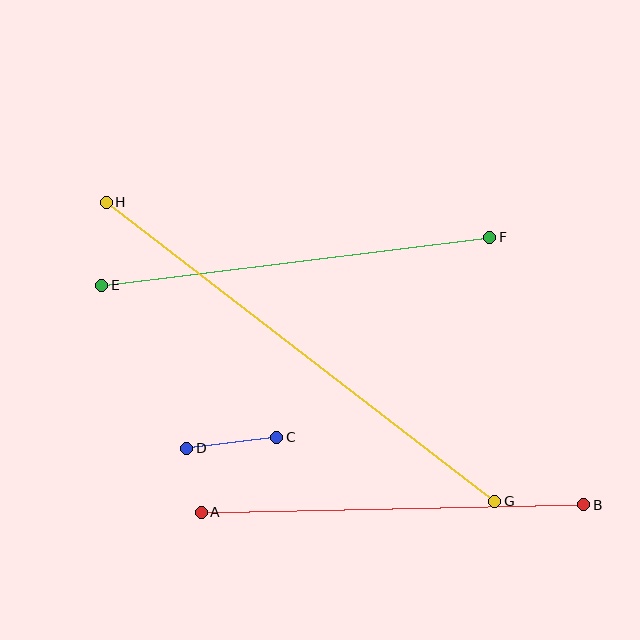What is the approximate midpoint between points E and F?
The midpoint is at approximately (296, 261) pixels.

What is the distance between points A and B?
The distance is approximately 383 pixels.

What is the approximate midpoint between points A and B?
The midpoint is at approximately (393, 508) pixels.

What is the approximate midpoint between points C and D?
The midpoint is at approximately (232, 443) pixels.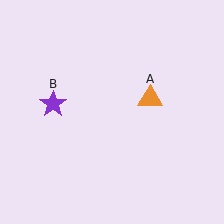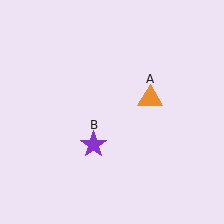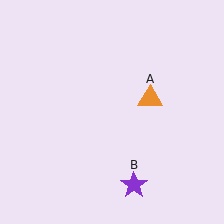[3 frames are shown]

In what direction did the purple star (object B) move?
The purple star (object B) moved down and to the right.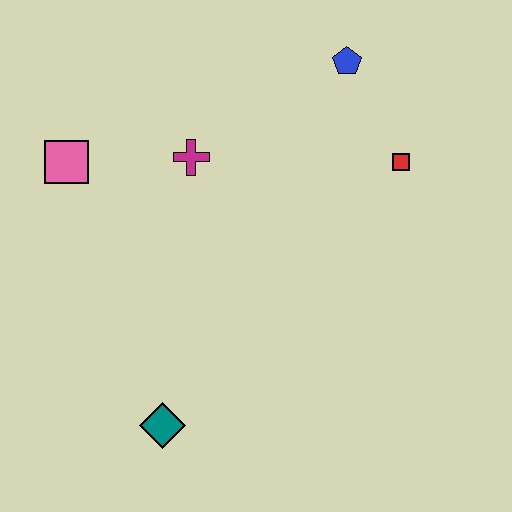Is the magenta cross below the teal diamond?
No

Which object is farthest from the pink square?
The red square is farthest from the pink square.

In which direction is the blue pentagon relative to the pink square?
The blue pentagon is to the right of the pink square.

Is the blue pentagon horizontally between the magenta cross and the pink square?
No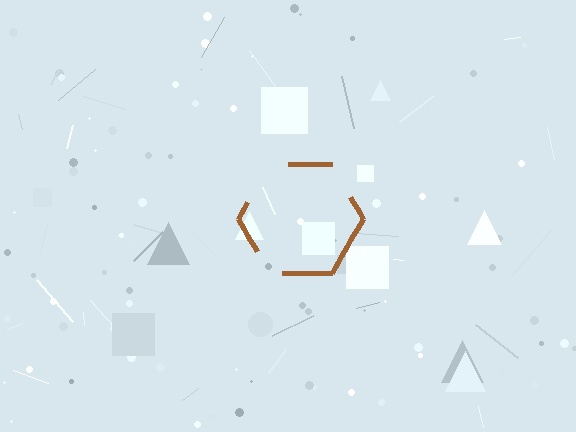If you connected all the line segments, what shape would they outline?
They would outline a hexagon.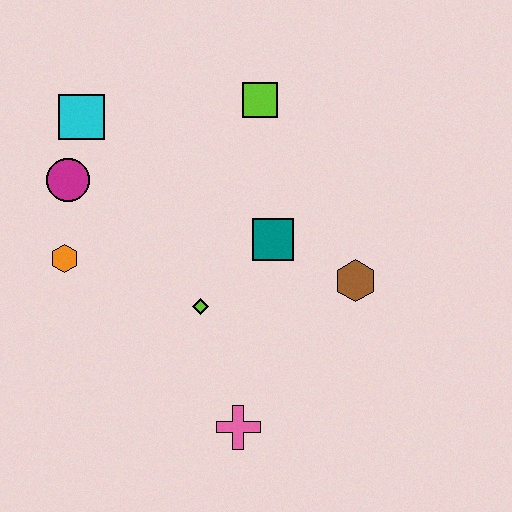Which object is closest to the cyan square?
The magenta circle is closest to the cyan square.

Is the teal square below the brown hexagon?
No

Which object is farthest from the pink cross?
The cyan square is farthest from the pink cross.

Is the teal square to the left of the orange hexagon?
No